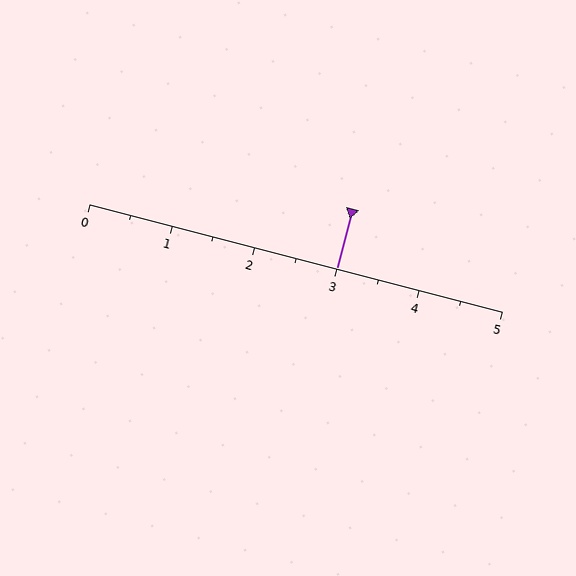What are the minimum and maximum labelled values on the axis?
The axis runs from 0 to 5.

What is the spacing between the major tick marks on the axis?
The major ticks are spaced 1 apart.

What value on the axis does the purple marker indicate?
The marker indicates approximately 3.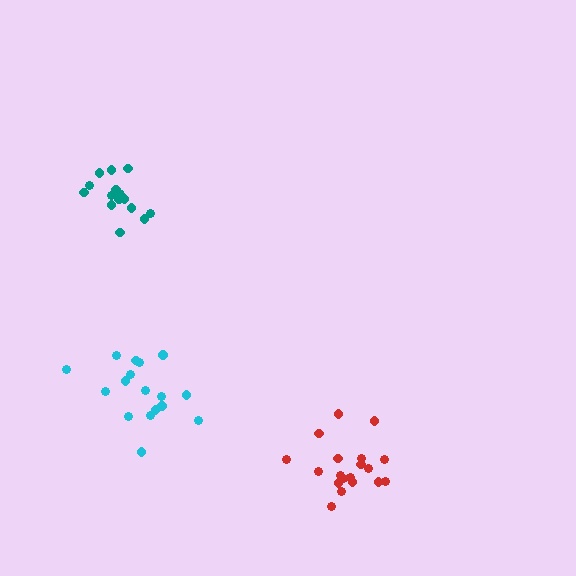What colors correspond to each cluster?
The clusters are colored: teal, cyan, red.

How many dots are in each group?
Group 1: 16 dots, Group 2: 17 dots, Group 3: 19 dots (52 total).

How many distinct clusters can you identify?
There are 3 distinct clusters.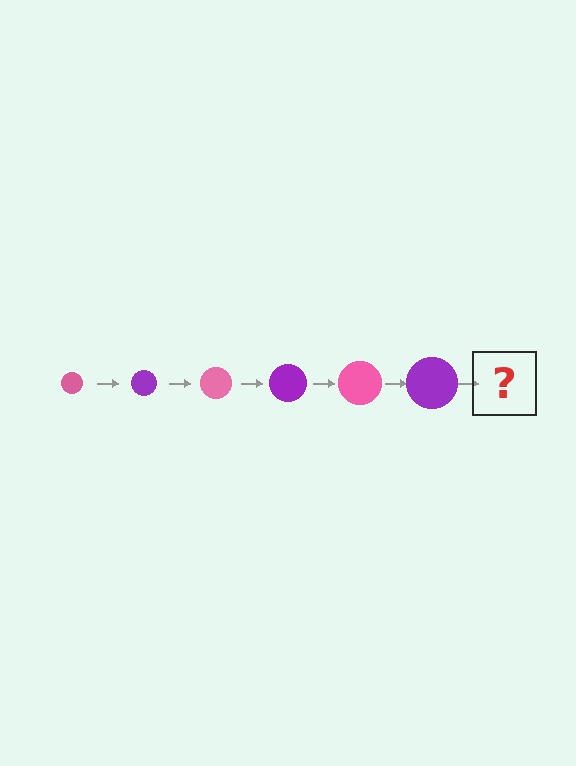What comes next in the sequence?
The next element should be a pink circle, larger than the previous one.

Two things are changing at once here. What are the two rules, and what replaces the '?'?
The two rules are that the circle grows larger each step and the color cycles through pink and purple. The '?' should be a pink circle, larger than the previous one.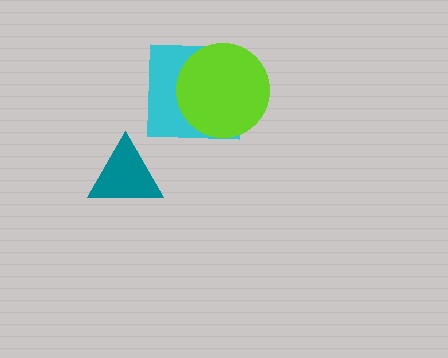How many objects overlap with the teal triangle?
0 objects overlap with the teal triangle.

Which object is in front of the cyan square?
The lime circle is in front of the cyan square.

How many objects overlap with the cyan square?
1 object overlaps with the cyan square.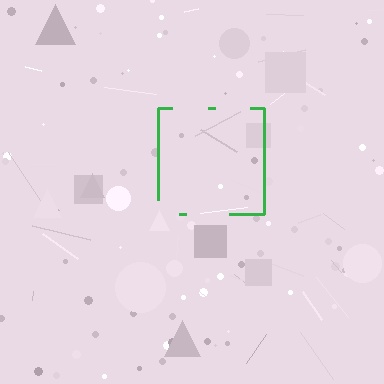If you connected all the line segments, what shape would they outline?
They would outline a square.